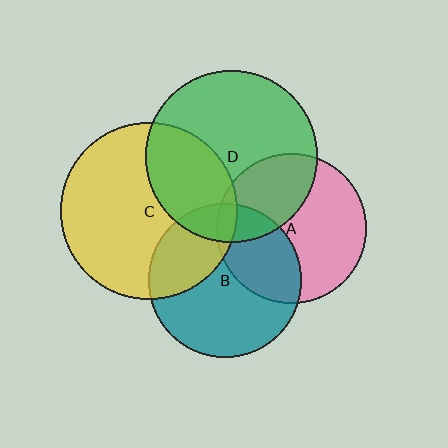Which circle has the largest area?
Circle C (yellow).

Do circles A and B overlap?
Yes.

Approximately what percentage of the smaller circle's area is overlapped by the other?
Approximately 35%.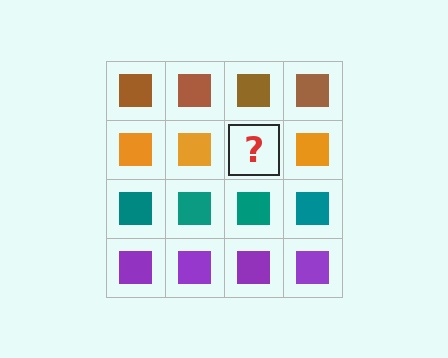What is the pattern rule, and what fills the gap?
The rule is that each row has a consistent color. The gap should be filled with an orange square.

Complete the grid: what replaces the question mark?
The question mark should be replaced with an orange square.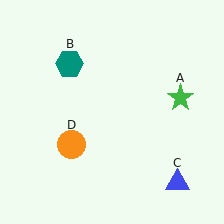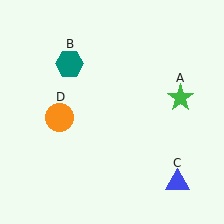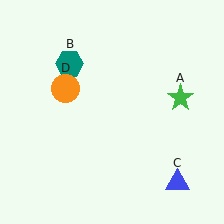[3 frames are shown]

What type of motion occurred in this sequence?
The orange circle (object D) rotated clockwise around the center of the scene.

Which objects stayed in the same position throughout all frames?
Green star (object A) and teal hexagon (object B) and blue triangle (object C) remained stationary.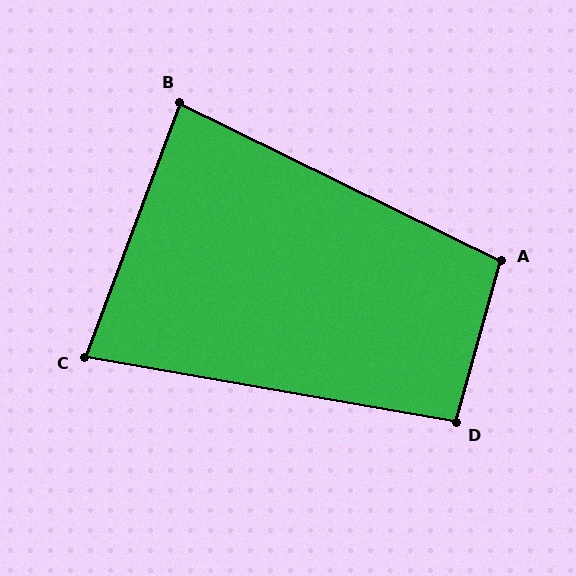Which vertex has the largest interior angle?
A, at approximately 101 degrees.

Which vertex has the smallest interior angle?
C, at approximately 79 degrees.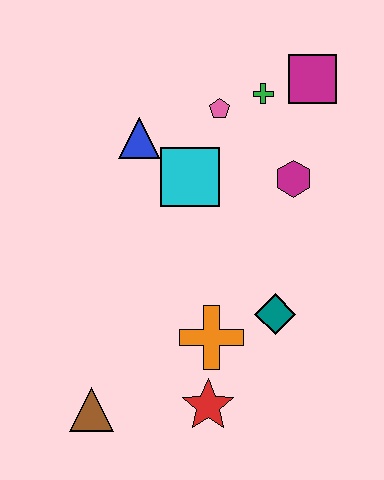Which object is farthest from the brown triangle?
The magenta square is farthest from the brown triangle.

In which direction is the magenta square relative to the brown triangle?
The magenta square is above the brown triangle.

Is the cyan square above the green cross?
No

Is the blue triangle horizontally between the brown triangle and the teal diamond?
Yes